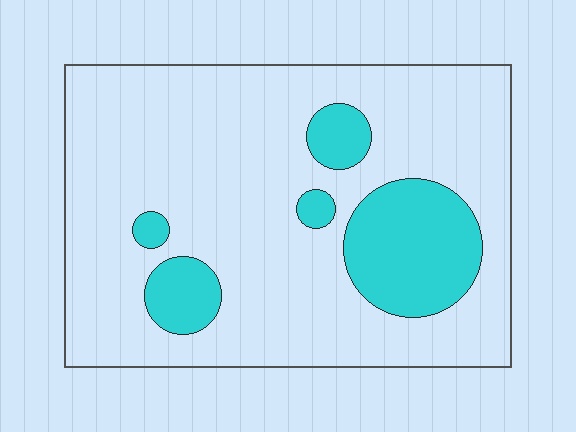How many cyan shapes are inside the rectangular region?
5.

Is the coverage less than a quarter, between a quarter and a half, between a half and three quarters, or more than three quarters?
Less than a quarter.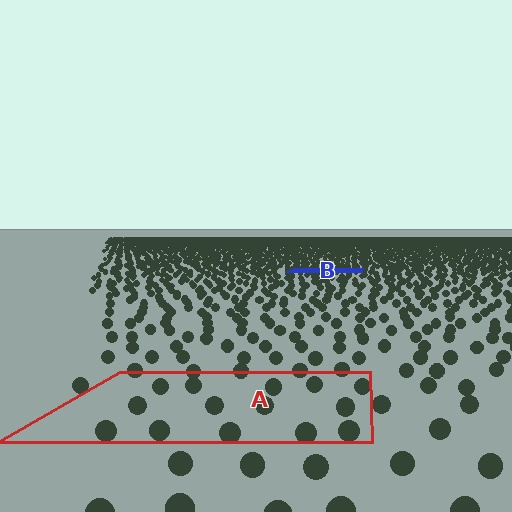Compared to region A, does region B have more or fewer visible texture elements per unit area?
Region B has more texture elements per unit area — they are packed more densely because it is farther away.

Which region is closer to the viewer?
Region A is closer. The texture elements there are larger and more spread out.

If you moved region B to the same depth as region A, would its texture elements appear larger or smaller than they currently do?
They would appear larger. At a closer depth, the same texture elements are projected at a bigger on-screen size.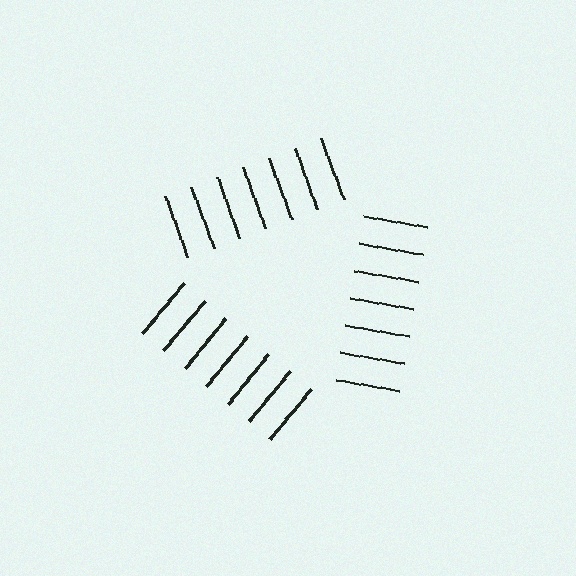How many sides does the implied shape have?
3 sides — the line-ends trace a triangle.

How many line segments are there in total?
21 — 7 along each of the 3 edges.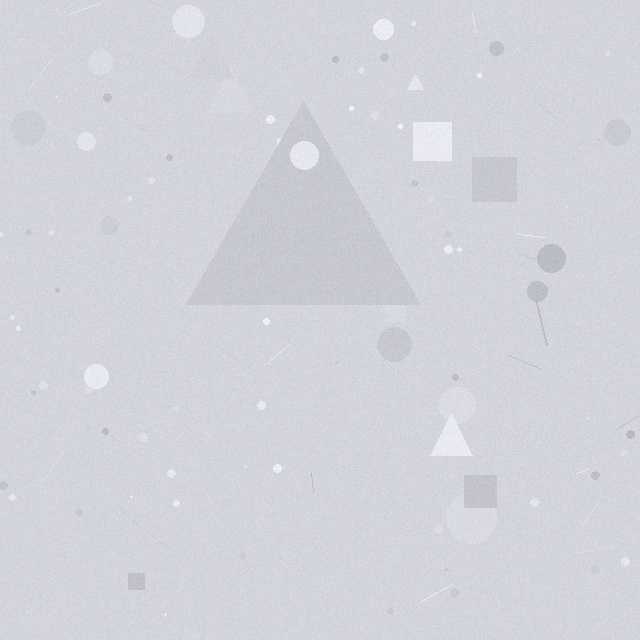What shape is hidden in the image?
A triangle is hidden in the image.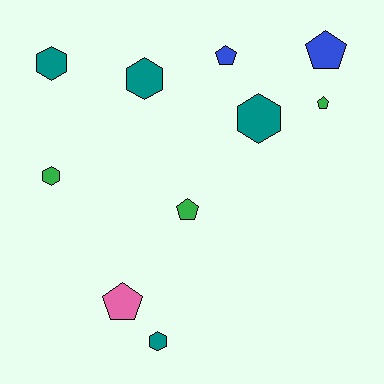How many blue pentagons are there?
There are 2 blue pentagons.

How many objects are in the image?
There are 10 objects.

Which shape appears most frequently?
Hexagon, with 5 objects.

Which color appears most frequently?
Teal, with 4 objects.